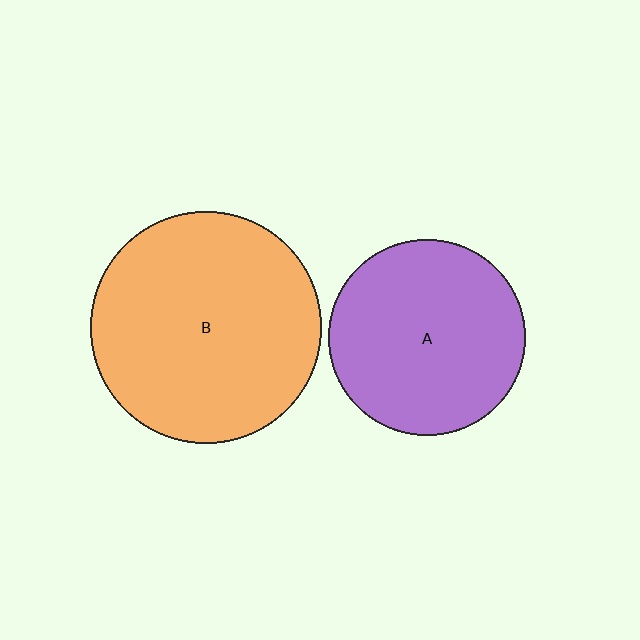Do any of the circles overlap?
No, none of the circles overlap.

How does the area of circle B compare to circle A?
Approximately 1.4 times.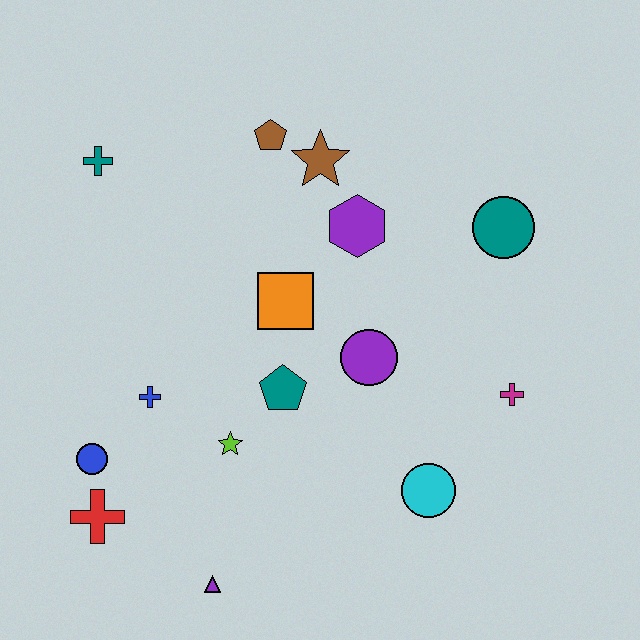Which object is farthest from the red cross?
The teal circle is farthest from the red cross.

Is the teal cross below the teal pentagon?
No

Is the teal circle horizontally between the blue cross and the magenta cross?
Yes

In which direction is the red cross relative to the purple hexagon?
The red cross is below the purple hexagon.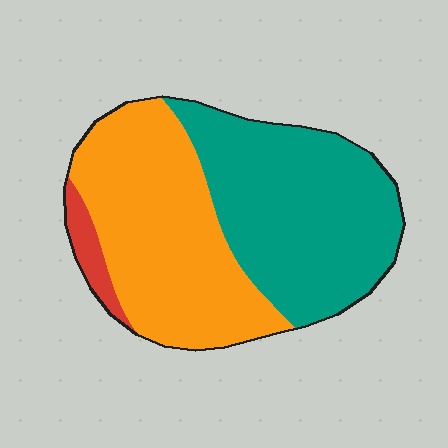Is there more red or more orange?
Orange.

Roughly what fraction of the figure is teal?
Teal takes up about one half (1/2) of the figure.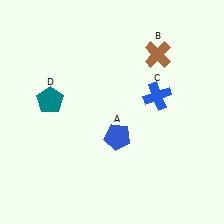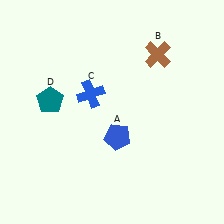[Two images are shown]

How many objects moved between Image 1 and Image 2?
1 object moved between the two images.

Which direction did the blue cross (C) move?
The blue cross (C) moved left.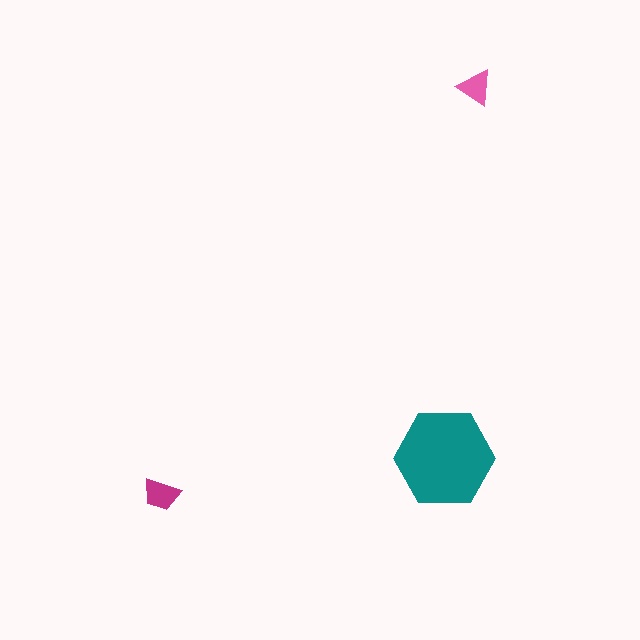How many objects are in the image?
There are 3 objects in the image.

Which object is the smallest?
The pink triangle.